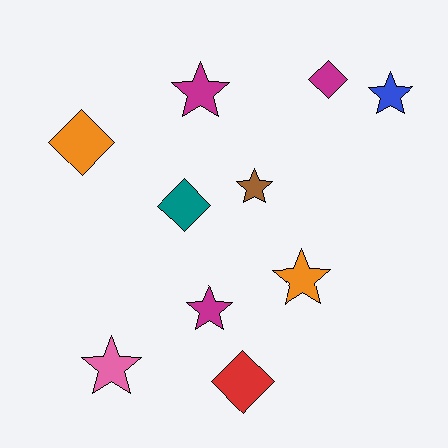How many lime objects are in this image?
There are no lime objects.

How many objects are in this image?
There are 10 objects.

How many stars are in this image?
There are 6 stars.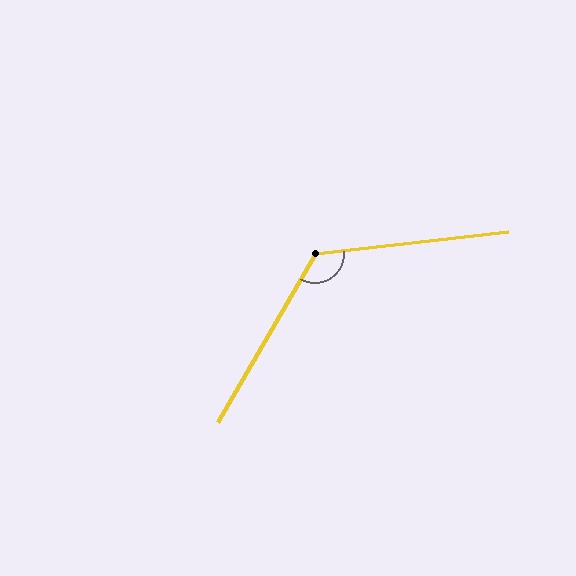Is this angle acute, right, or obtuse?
It is obtuse.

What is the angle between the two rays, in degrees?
Approximately 127 degrees.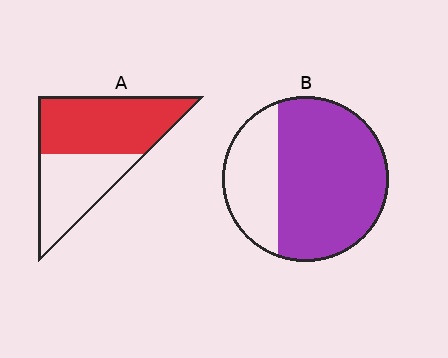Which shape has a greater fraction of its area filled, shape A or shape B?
Shape B.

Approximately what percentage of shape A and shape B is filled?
A is approximately 60% and B is approximately 70%.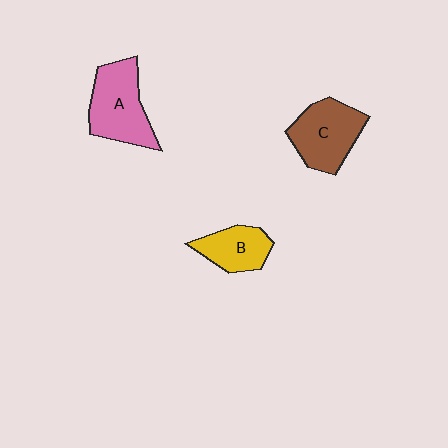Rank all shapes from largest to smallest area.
From largest to smallest: A (pink), C (brown), B (yellow).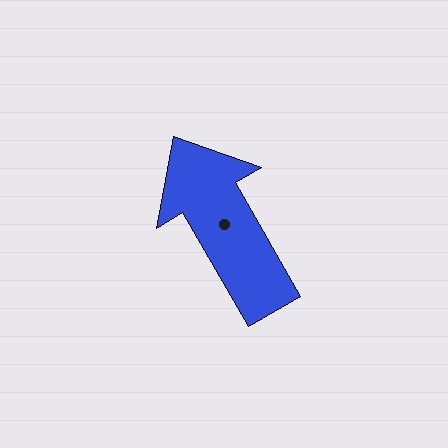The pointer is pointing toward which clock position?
Roughly 11 o'clock.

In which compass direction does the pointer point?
Northwest.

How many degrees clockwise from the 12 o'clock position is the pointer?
Approximately 330 degrees.